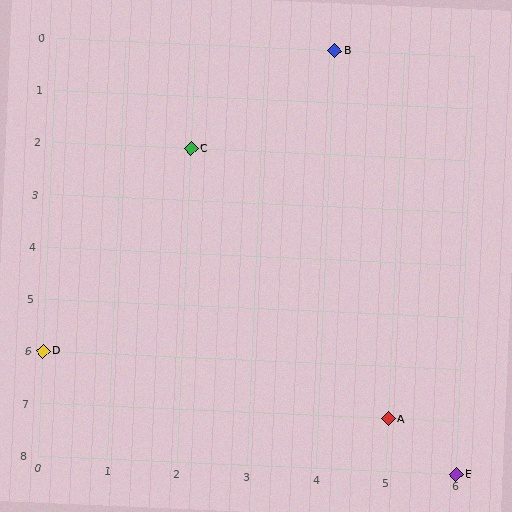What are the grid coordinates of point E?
Point E is at grid coordinates (6, 8).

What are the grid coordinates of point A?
Point A is at grid coordinates (5, 7).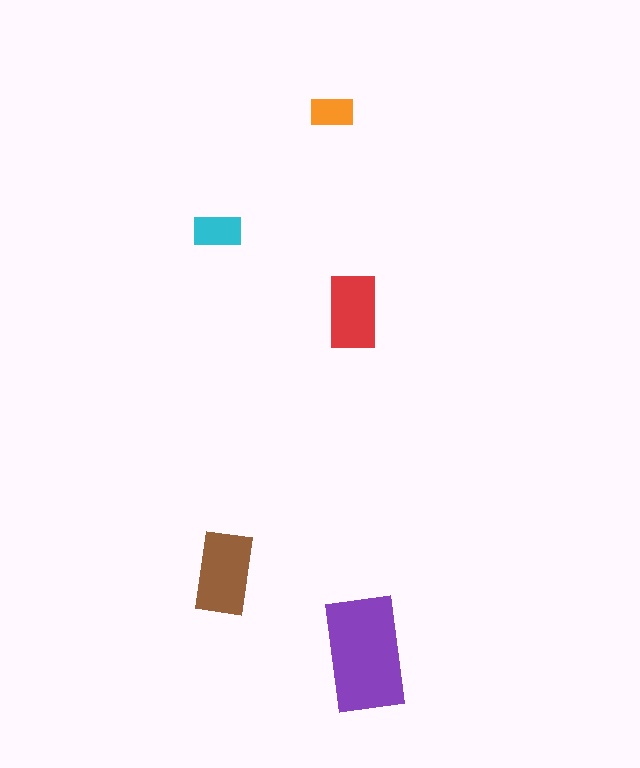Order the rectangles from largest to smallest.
the purple one, the brown one, the red one, the cyan one, the orange one.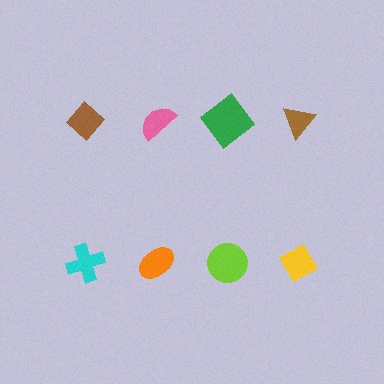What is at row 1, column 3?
A green diamond.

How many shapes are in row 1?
4 shapes.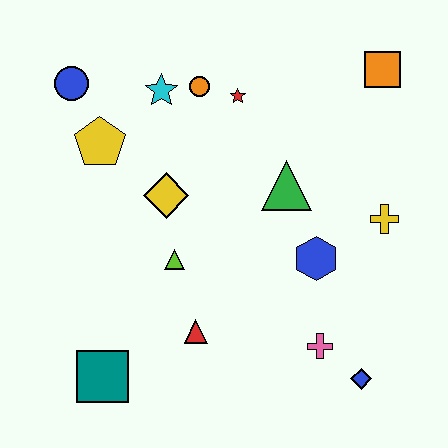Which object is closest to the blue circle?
The yellow pentagon is closest to the blue circle.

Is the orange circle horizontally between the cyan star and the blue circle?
No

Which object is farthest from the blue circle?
The blue diamond is farthest from the blue circle.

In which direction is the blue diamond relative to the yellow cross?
The blue diamond is below the yellow cross.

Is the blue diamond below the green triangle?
Yes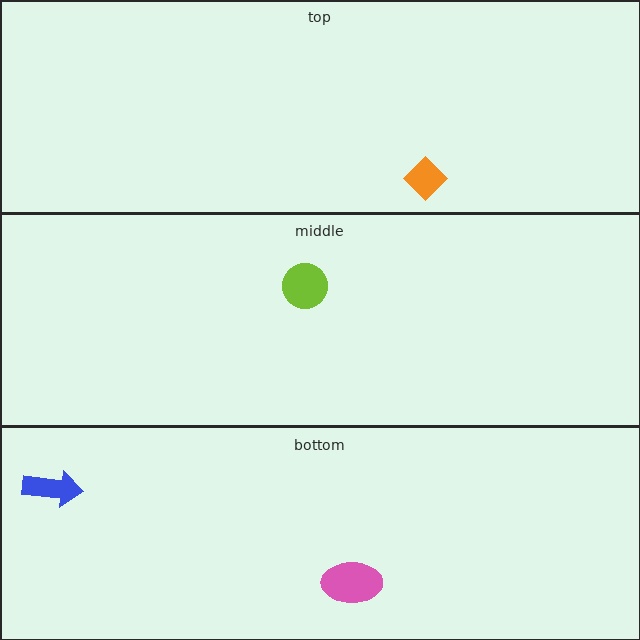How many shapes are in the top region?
1.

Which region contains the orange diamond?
The top region.